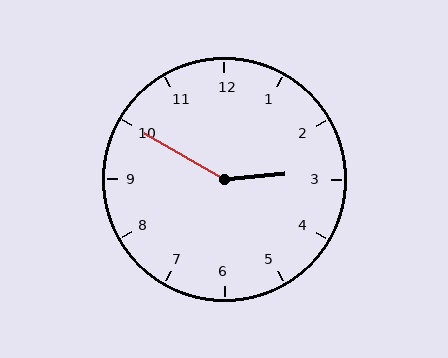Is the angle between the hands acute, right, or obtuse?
It is obtuse.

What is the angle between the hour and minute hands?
Approximately 145 degrees.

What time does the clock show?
2:50.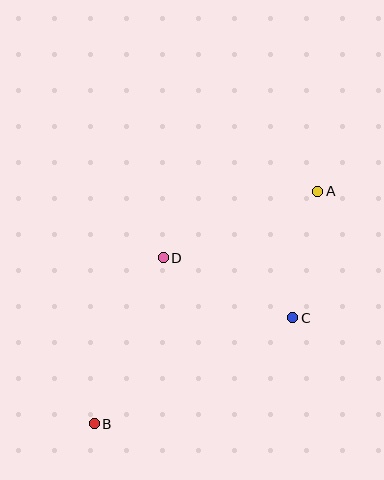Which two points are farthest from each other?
Points A and B are farthest from each other.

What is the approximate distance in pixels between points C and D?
The distance between C and D is approximately 142 pixels.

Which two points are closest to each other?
Points A and C are closest to each other.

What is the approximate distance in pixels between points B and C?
The distance between B and C is approximately 225 pixels.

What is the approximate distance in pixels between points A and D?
The distance between A and D is approximately 168 pixels.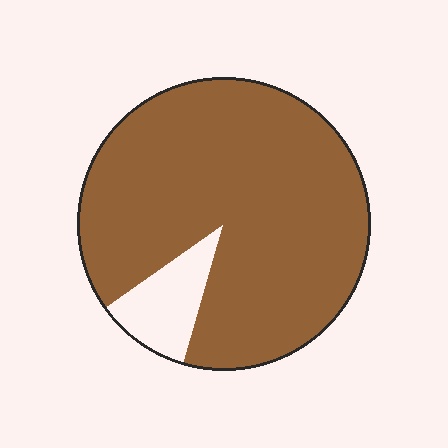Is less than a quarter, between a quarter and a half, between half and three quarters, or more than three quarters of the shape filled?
More than three quarters.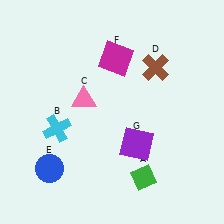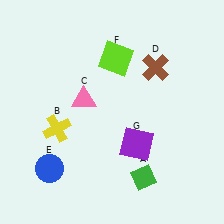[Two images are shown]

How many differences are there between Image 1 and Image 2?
There are 2 differences between the two images.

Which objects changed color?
B changed from cyan to yellow. F changed from magenta to lime.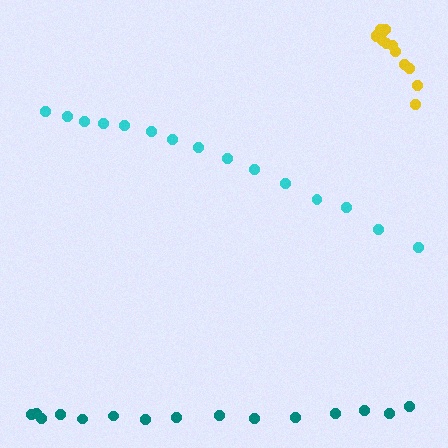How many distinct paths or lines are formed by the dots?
There are 3 distinct paths.